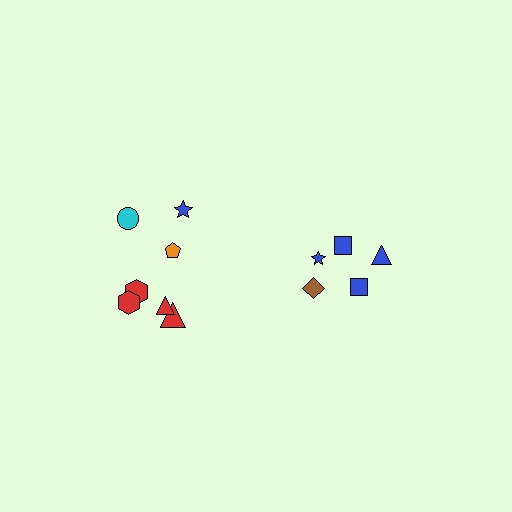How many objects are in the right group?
There are 5 objects.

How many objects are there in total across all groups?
There are 12 objects.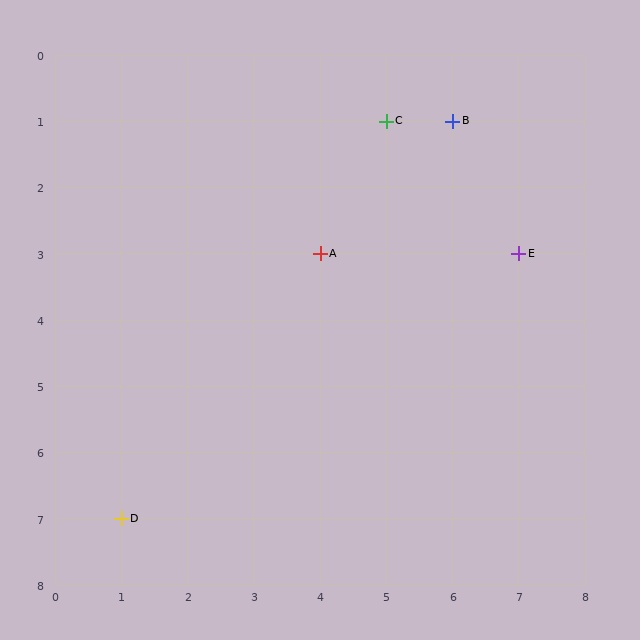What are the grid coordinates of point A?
Point A is at grid coordinates (4, 3).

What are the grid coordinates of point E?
Point E is at grid coordinates (7, 3).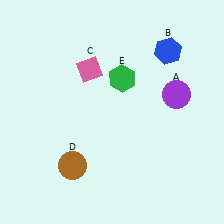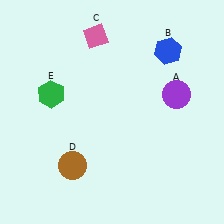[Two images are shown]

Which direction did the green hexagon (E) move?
The green hexagon (E) moved left.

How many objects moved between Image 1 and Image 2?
2 objects moved between the two images.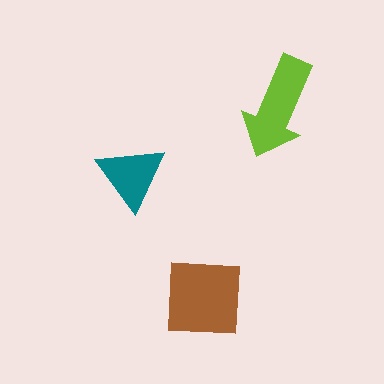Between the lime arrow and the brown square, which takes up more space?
The brown square.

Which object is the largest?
The brown square.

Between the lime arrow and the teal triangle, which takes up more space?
The lime arrow.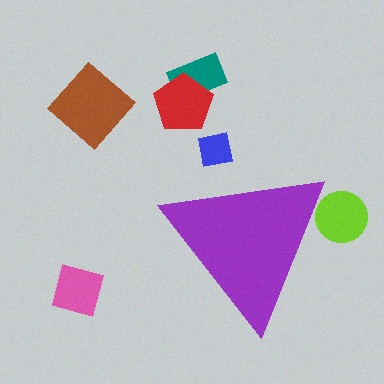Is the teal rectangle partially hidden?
No, the teal rectangle is fully visible.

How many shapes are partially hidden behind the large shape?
2 shapes are partially hidden.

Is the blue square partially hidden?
Yes, the blue square is partially hidden behind the purple triangle.